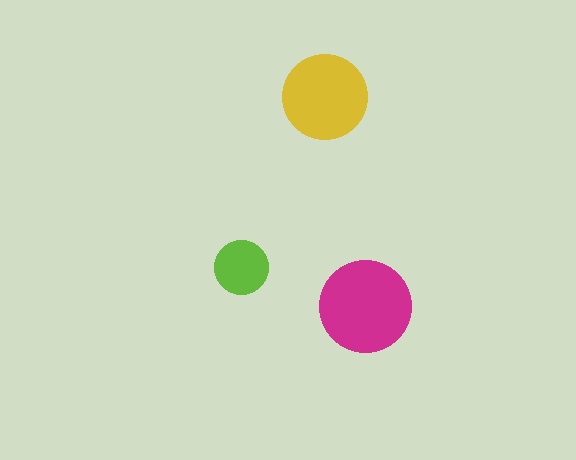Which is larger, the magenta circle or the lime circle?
The magenta one.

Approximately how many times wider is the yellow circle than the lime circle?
About 1.5 times wider.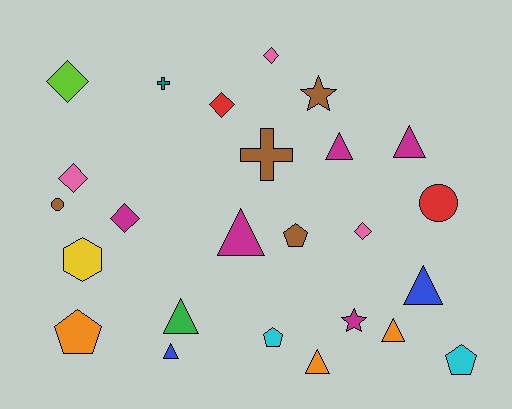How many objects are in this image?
There are 25 objects.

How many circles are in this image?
There are 2 circles.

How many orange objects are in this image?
There are 3 orange objects.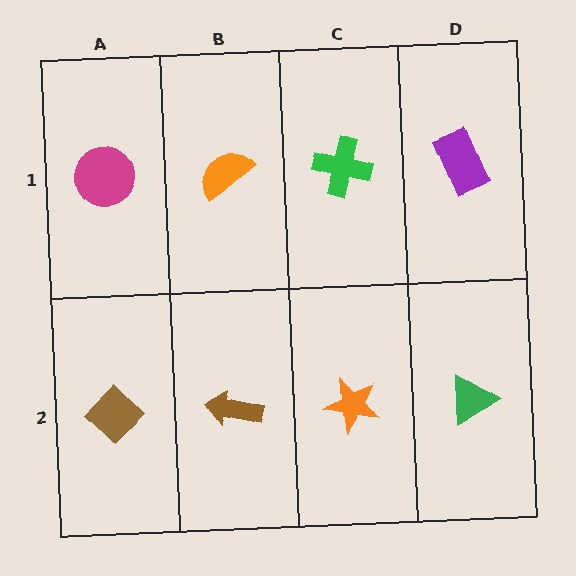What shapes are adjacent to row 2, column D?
A purple rectangle (row 1, column D), an orange star (row 2, column C).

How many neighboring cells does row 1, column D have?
2.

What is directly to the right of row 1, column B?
A green cross.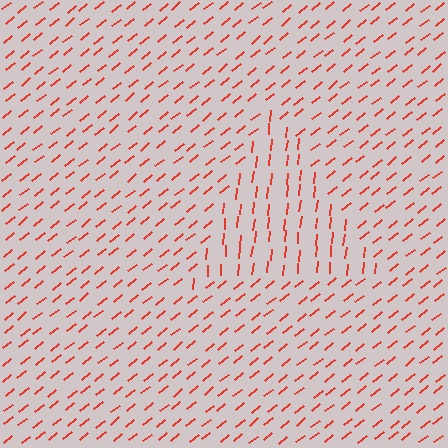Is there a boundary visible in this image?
Yes, there is a texture boundary formed by a change in line orientation.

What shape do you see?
I see a triangle.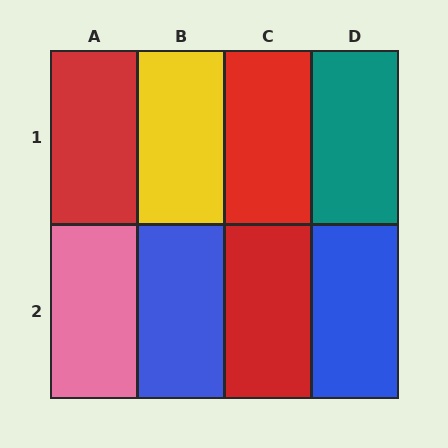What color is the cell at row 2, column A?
Pink.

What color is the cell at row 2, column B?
Blue.